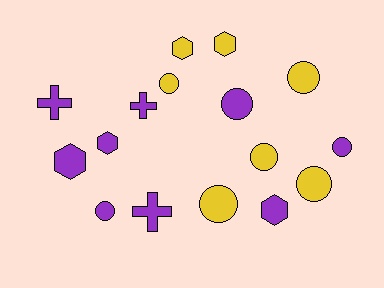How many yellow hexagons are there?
There are 2 yellow hexagons.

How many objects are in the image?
There are 16 objects.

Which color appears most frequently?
Purple, with 9 objects.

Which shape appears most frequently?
Circle, with 8 objects.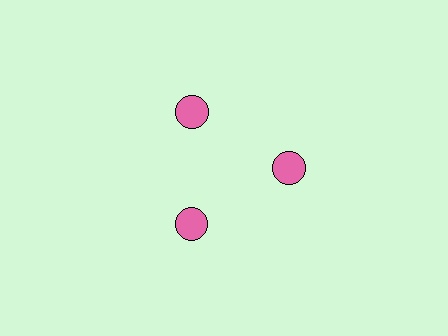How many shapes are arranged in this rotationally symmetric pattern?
There are 3 shapes, arranged in 3 groups of 1.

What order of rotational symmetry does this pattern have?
This pattern has 3-fold rotational symmetry.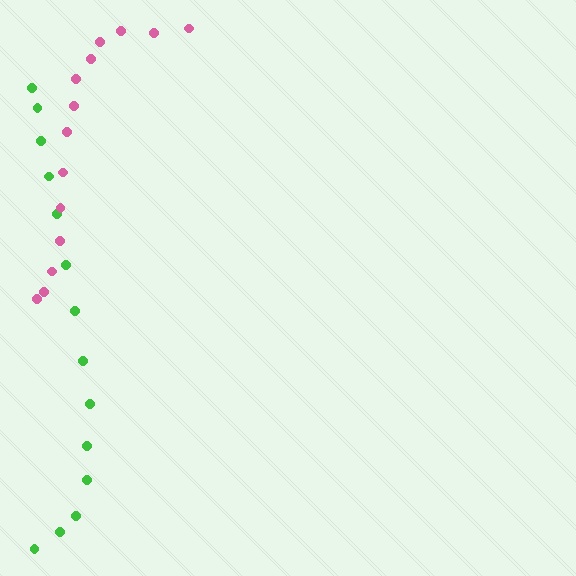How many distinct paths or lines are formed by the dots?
There are 2 distinct paths.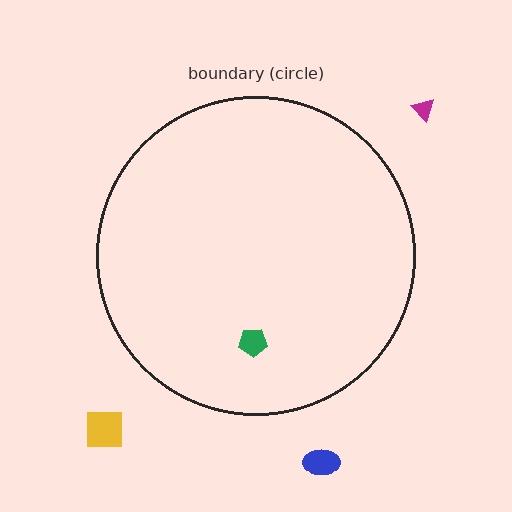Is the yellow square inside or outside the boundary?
Outside.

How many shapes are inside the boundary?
1 inside, 3 outside.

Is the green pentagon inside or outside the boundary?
Inside.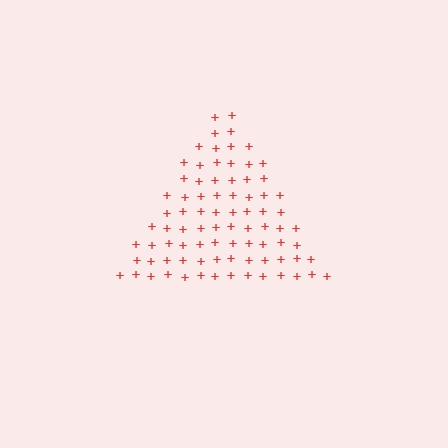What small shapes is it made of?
It is made of small plus signs.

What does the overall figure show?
The overall figure shows a triangle.